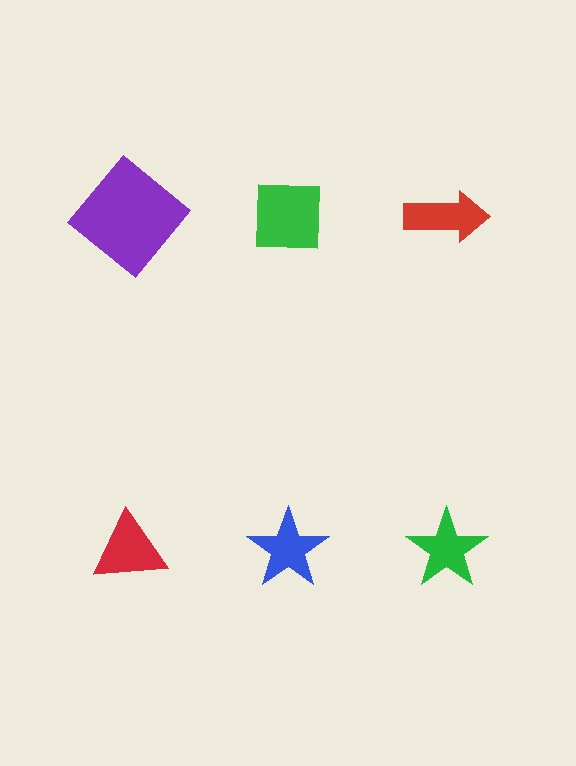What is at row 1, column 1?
A purple diamond.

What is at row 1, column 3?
A red arrow.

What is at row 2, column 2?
A blue star.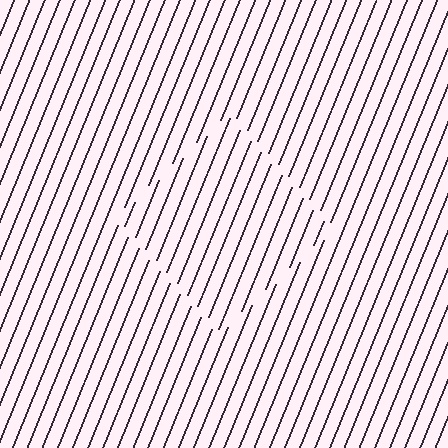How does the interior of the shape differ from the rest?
The interior of the shape contains the same grating, shifted by half a period — the contour is defined by the phase discontinuity where line-ends from the inner and outer gratings abut.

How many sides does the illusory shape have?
4 sides — the line-ends trace a square.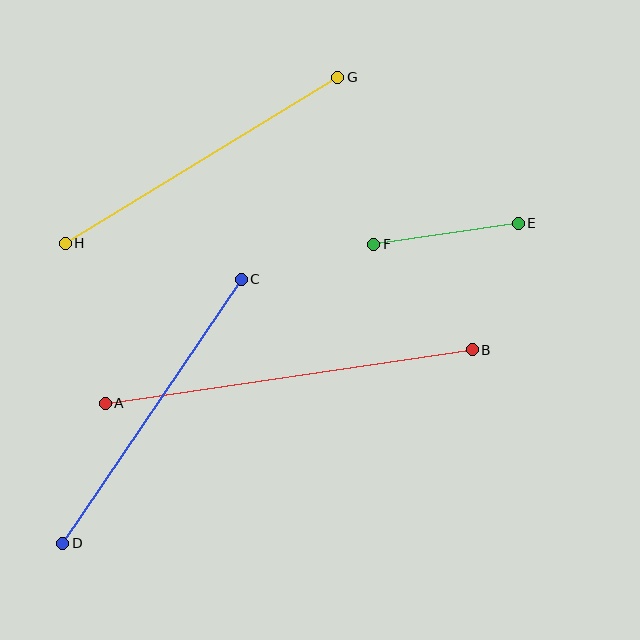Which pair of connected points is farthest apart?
Points A and B are farthest apart.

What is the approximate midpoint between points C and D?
The midpoint is at approximately (152, 411) pixels.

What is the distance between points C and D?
The distance is approximately 318 pixels.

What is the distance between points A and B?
The distance is approximately 371 pixels.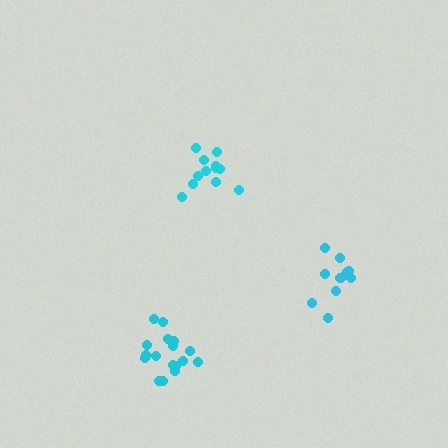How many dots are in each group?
Group 1: 17 dots, Group 2: 12 dots, Group 3: 12 dots (41 total).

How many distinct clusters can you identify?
There are 3 distinct clusters.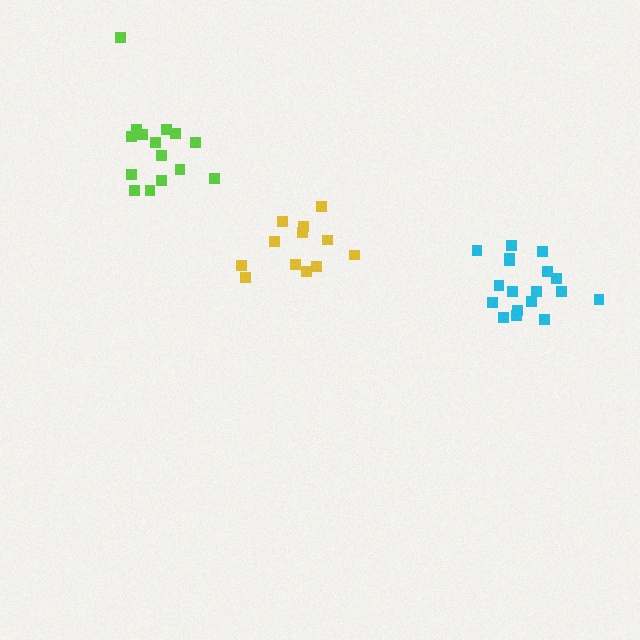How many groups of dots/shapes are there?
There are 3 groups.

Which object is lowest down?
The cyan cluster is bottommost.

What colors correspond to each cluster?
The clusters are colored: yellow, cyan, lime.